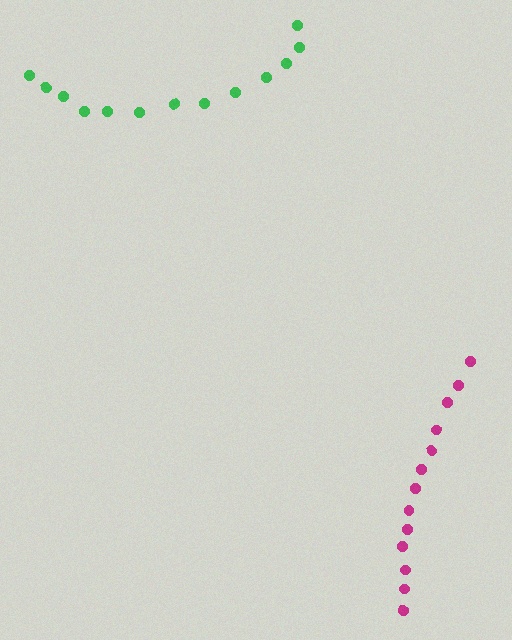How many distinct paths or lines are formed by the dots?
There are 2 distinct paths.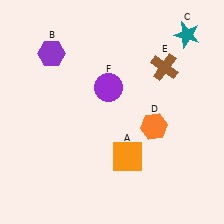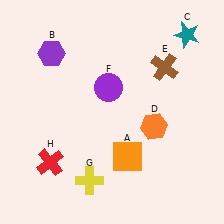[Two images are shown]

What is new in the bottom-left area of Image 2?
A yellow cross (G) was added in the bottom-left area of Image 2.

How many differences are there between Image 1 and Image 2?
There are 2 differences between the two images.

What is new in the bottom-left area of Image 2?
A red cross (H) was added in the bottom-left area of Image 2.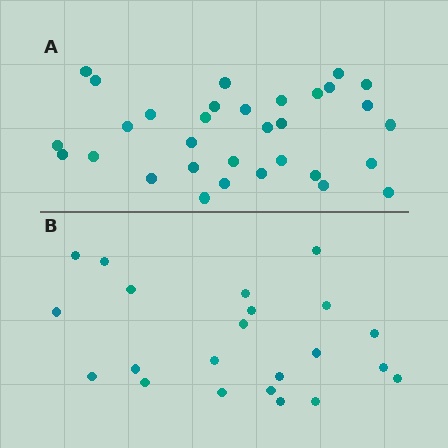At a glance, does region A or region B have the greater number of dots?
Region A (the top region) has more dots.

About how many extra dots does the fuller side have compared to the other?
Region A has roughly 10 or so more dots than region B.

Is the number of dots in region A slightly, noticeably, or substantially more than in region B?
Region A has substantially more. The ratio is roughly 1.5 to 1.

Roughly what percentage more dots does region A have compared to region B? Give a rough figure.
About 45% more.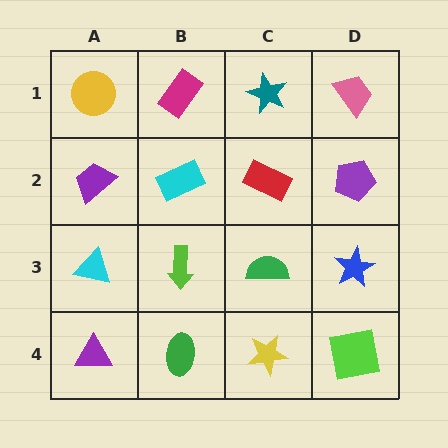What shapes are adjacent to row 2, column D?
A pink trapezoid (row 1, column D), a blue star (row 3, column D), a red rectangle (row 2, column C).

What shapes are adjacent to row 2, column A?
A yellow circle (row 1, column A), a cyan triangle (row 3, column A), a cyan rectangle (row 2, column B).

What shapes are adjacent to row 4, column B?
A lime arrow (row 3, column B), a purple triangle (row 4, column A), a yellow star (row 4, column C).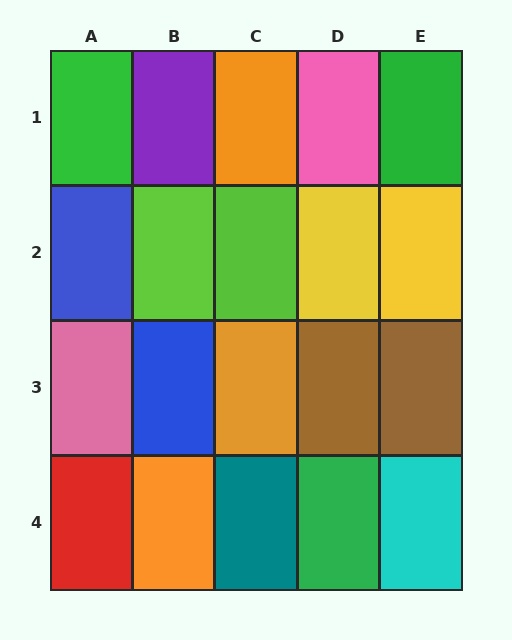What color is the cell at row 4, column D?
Green.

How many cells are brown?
2 cells are brown.